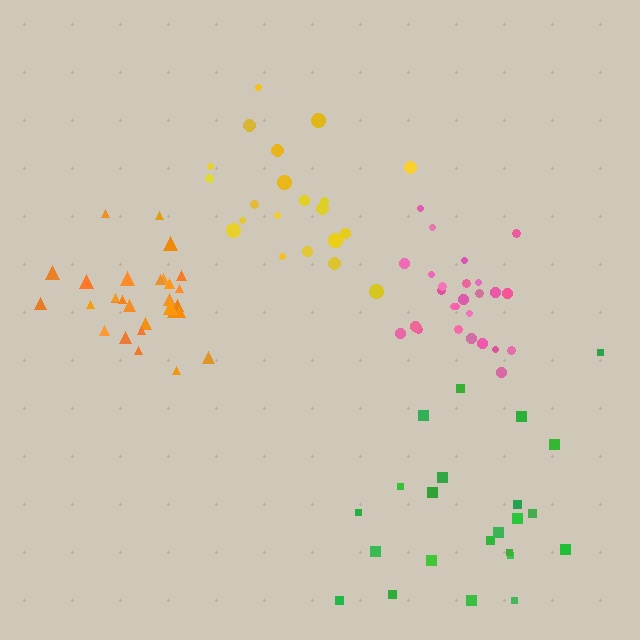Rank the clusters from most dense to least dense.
pink, orange, yellow, green.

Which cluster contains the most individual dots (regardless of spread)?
Orange (30).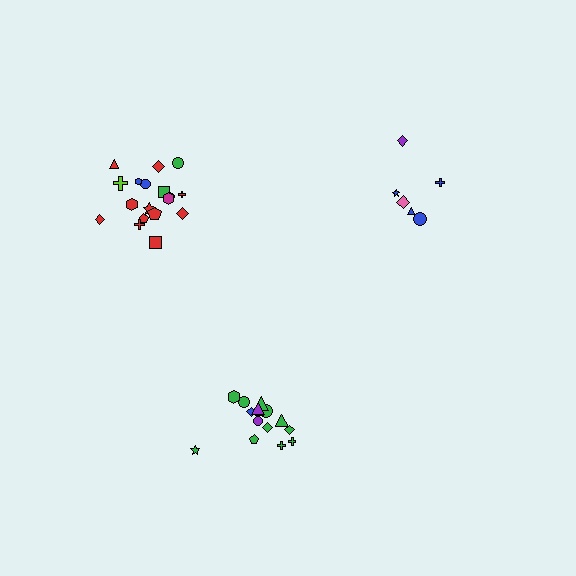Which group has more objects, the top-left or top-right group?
The top-left group.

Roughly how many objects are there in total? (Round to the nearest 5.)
Roughly 40 objects in total.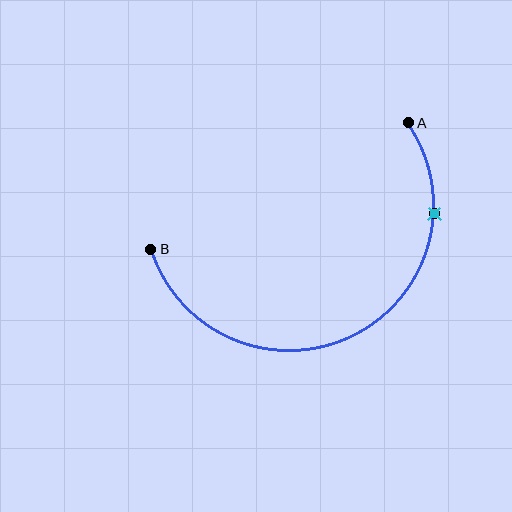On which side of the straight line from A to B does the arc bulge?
The arc bulges below the straight line connecting A and B.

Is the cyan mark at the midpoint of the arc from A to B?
No. The cyan mark lies on the arc but is closer to endpoint A. The arc midpoint would be at the point on the curve equidistant along the arc from both A and B.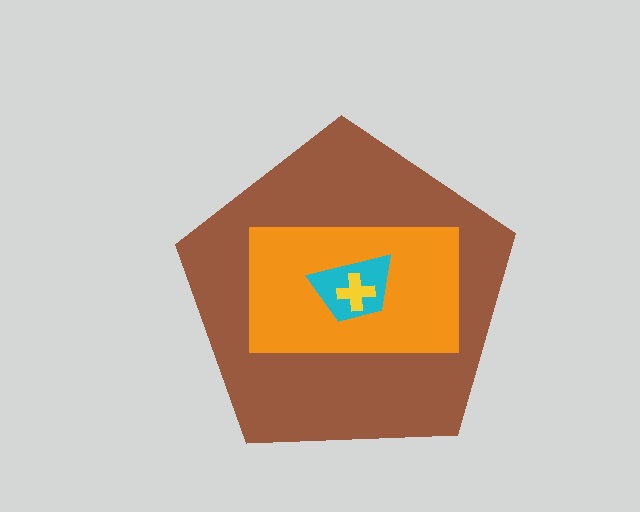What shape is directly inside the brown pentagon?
The orange rectangle.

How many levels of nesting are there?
4.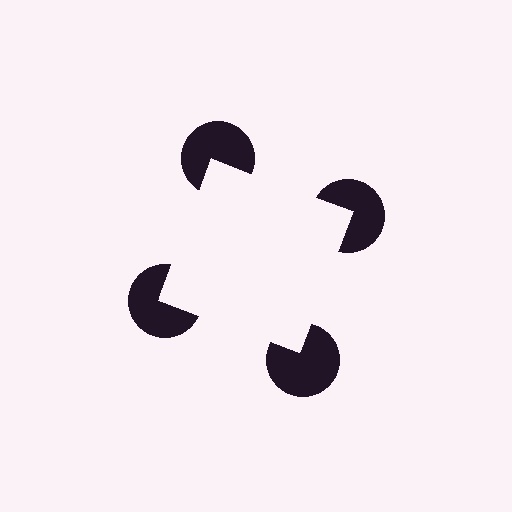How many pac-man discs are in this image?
There are 4 — one at each vertex of the illusory square.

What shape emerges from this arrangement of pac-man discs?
An illusory square — its edges are inferred from the aligned wedge cuts in the pac-man discs, not physically drawn.